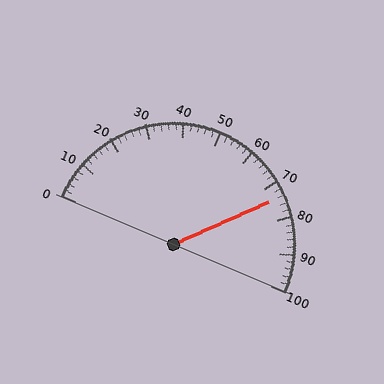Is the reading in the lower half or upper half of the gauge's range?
The reading is in the upper half of the range (0 to 100).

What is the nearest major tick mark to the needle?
The nearest major tick mark is 70.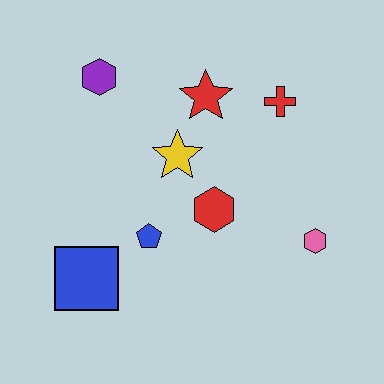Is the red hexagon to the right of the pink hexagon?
No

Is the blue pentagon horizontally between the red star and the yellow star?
No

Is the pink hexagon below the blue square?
No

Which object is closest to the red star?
The yellow star is closest to the red star.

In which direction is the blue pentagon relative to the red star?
The blue pentagon is below the red star.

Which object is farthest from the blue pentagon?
The red cross is farthest from the blue pentagon.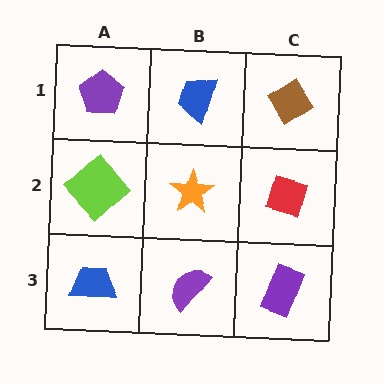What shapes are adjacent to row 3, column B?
An orange star (row 2, column B), a blue trapezoid (row 3, column A), a purple rectangle (row 3, column C).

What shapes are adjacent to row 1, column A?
A lime diamond (row 2, column A), a blue trapezoid (row 1, column B).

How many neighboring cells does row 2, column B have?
4.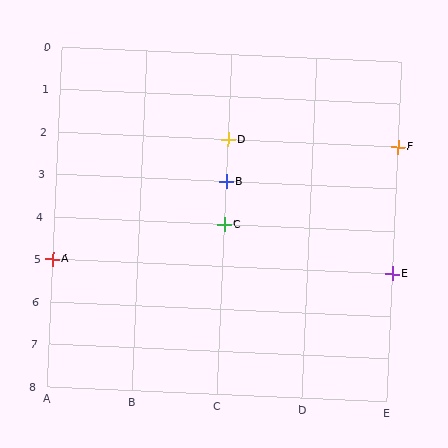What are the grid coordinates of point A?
Point A is at grid coordinates (A, 5).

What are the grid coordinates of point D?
Point D is at grid coordinates (C, 2).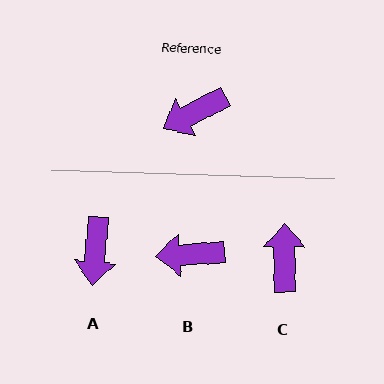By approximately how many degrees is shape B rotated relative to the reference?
Approximately 24 degrees clockwise.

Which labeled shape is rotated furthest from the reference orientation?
C, about 117 degrees away.